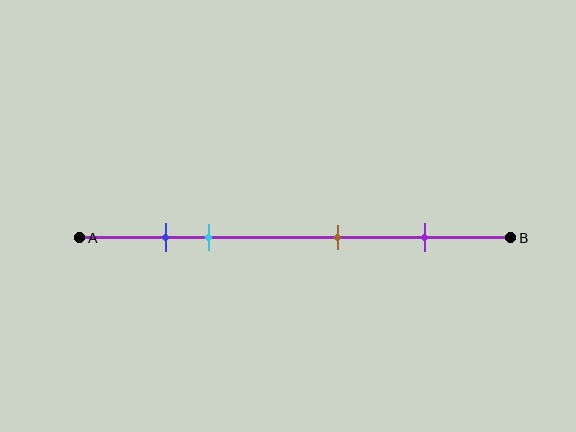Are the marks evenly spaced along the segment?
No, the marks are not evenly spaced.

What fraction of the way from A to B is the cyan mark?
The cyan mark is approximately 30% (0.3) of the way from A to B.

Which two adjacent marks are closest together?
The blue and cyan marks are the closest adjacent pair.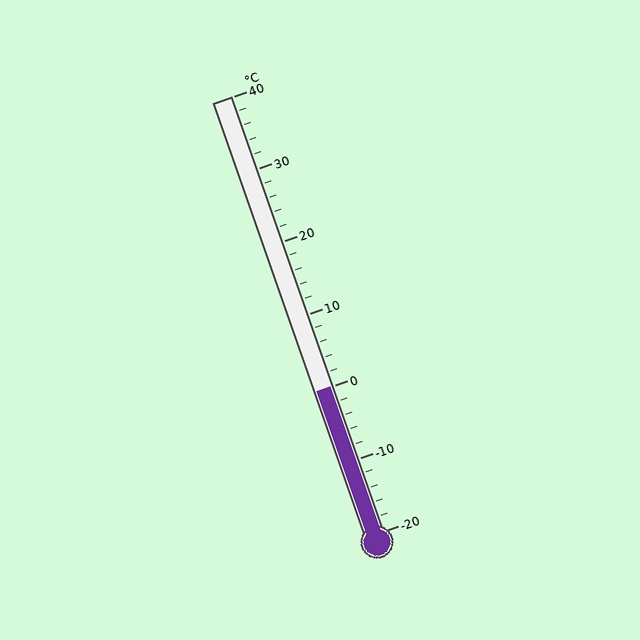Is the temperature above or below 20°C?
The temperature is below 20°C.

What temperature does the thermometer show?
The thermometer shows approximately 0°C.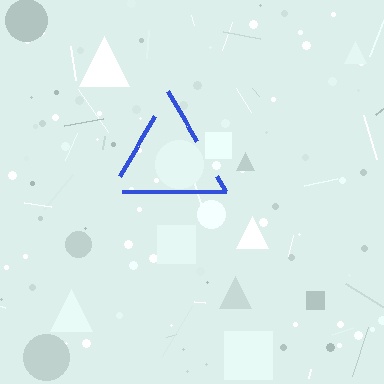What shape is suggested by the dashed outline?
The dashed outline suggests a triangle.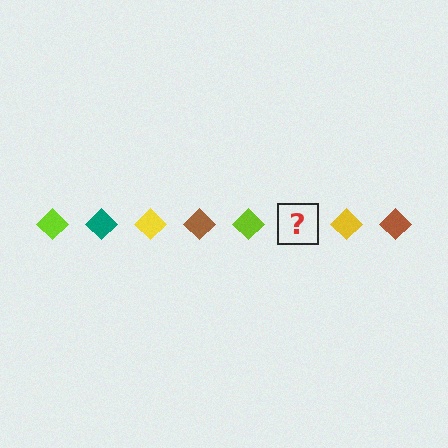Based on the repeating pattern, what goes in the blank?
The blank should be a teal diamond.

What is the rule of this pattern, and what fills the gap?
The rule is that the pattern cycles through lime, teal, yellow, brown diamonds. The gap should be filled with a teal diamond.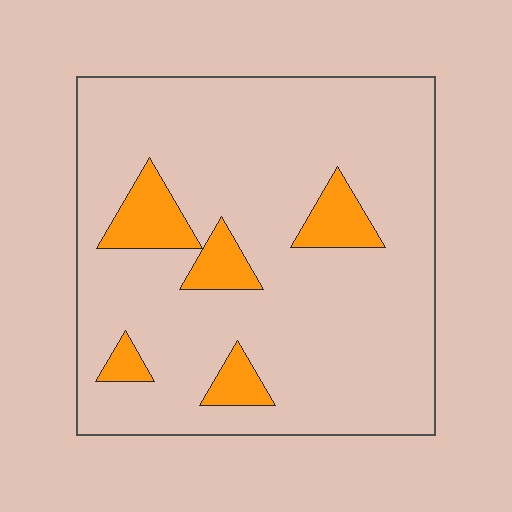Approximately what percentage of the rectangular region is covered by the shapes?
Approximately 15%.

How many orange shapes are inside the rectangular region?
5.